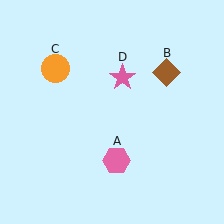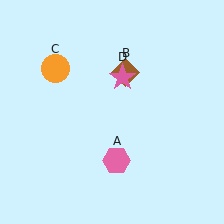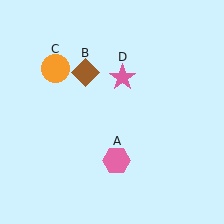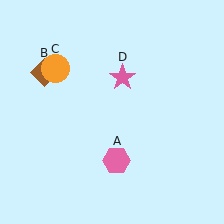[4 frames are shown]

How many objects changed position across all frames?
1 object changed position: brown diamond (object B).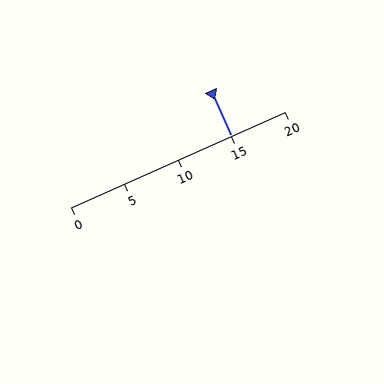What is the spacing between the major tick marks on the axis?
The major ticks are spaced 5 apart.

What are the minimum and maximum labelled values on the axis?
The axis runs from 0 to 20.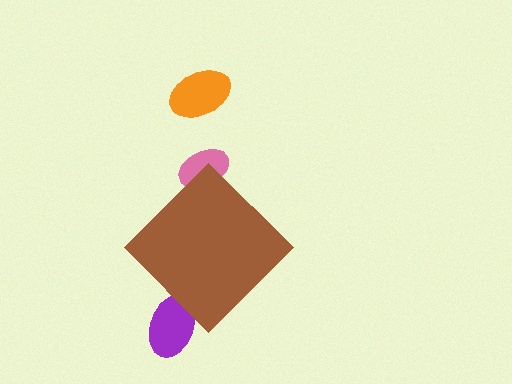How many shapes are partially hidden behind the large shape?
2 shapes are partially hidden.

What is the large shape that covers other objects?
A brown diamond.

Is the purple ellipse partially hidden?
Yes, the purple ellipse is partially hidden behind the brown diamond.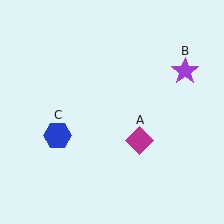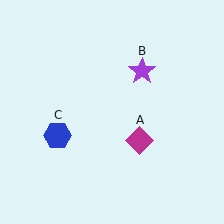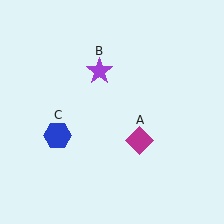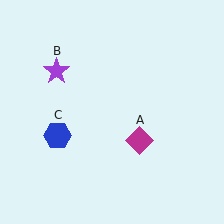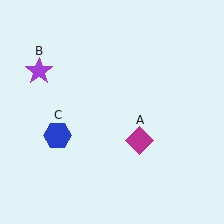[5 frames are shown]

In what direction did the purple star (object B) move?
The purple star (object B) moved left.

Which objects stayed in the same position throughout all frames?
Magenta diamond (object A) and blue hexagon (object C) remained stationary.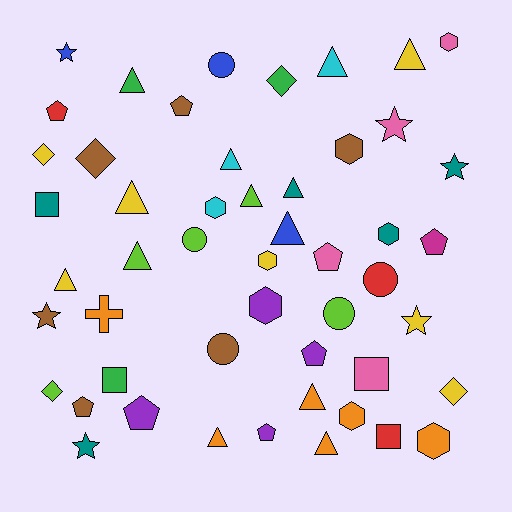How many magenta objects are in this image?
There is 1 magenta object.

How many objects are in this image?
There are 50 objects.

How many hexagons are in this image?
There are 8 hexagons.